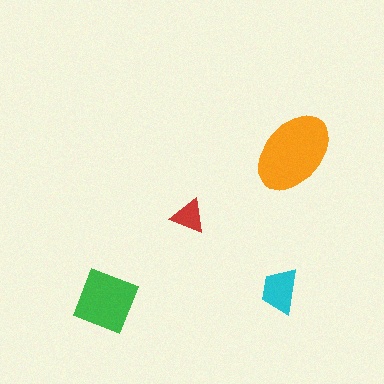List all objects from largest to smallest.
The orange ellipse, the green diamond, the cyan trapezoid, the red triangle.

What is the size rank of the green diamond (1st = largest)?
2nd.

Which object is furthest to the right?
The orange ellipse is rightmost.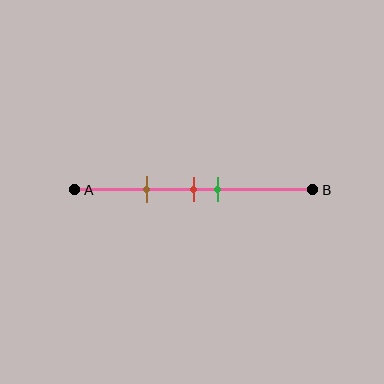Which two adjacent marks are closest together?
The red and green marks are the closest adjacent pair.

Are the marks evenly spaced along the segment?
No, the marks are not evenly spaced.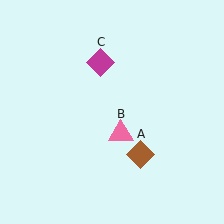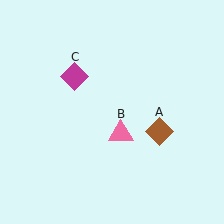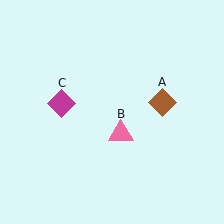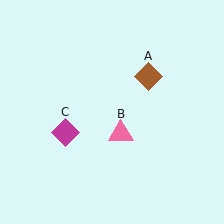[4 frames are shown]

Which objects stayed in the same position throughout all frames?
Pink triangle (object B) remained stationary.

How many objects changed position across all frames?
2 objects changed position: brown diamond (object A), magenta diamond (object C).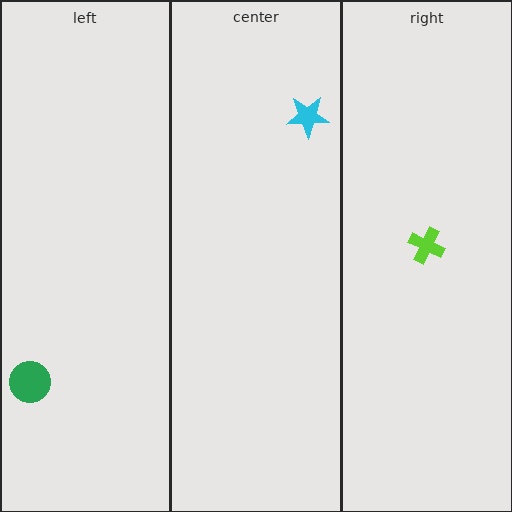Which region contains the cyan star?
The center region.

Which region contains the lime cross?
The right region.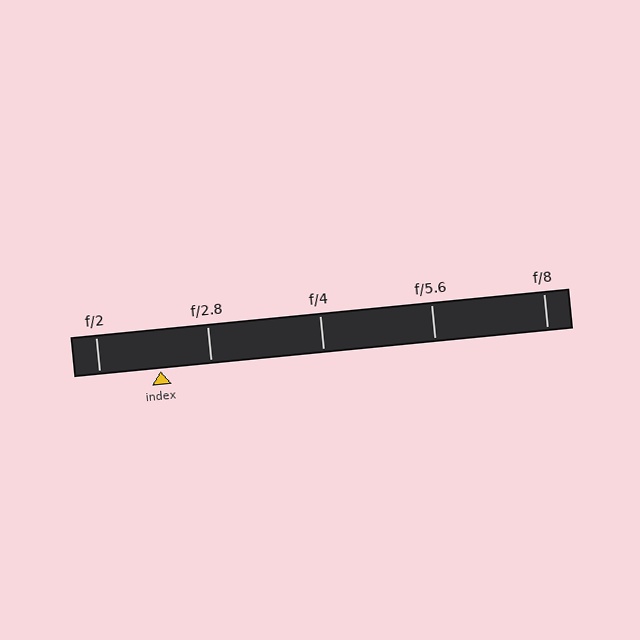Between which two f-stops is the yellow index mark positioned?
The index mark is between f/2 and f/2.8.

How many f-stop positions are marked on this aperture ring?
There are 5 f-stop positions marked.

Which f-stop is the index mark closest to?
The index mark is closest to f/2.8.